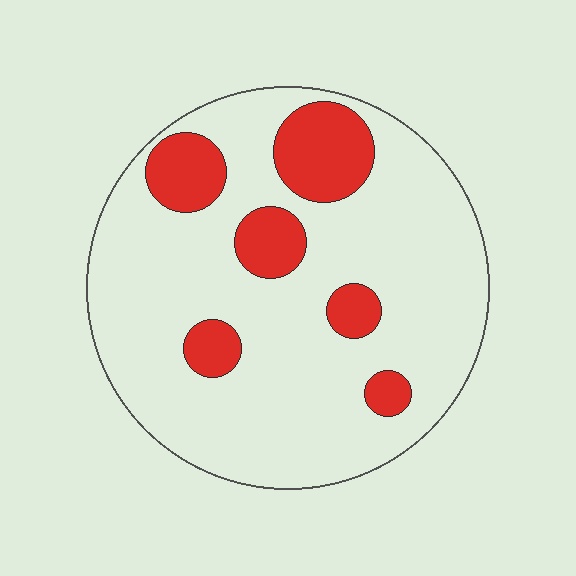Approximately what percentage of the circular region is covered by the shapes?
Approximately 20%.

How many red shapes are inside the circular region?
6.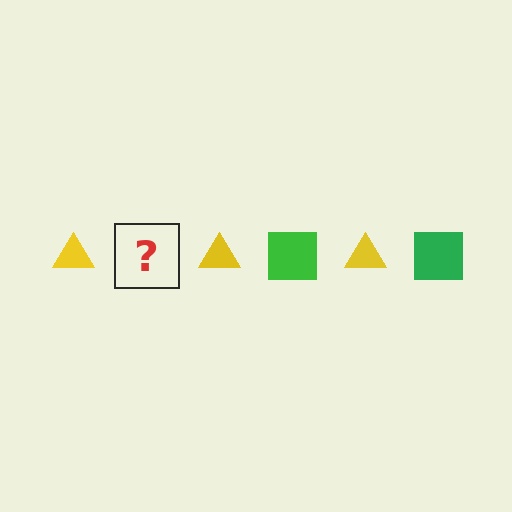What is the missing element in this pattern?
The missing element is a green square.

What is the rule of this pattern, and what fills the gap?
The rule is that the pattern alternates between yellow triangle and green square. The gap should be filled with a green square.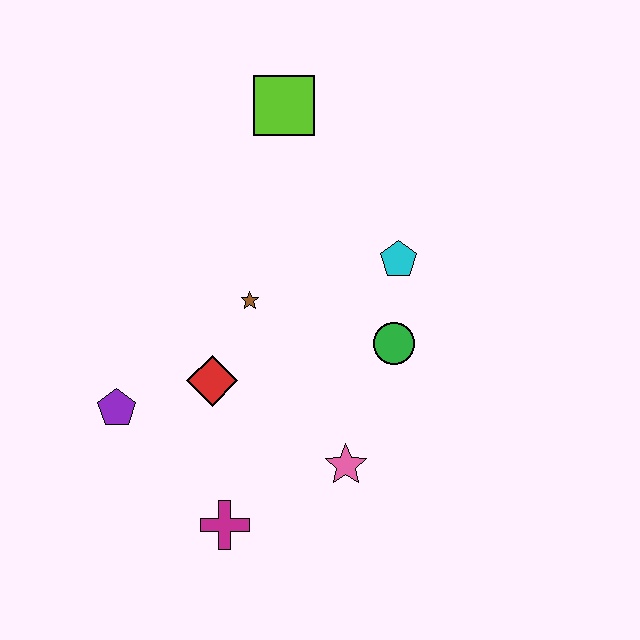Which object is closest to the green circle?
The cyan pentagon is closest to the green circle.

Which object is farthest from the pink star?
The lime square is farthest from the pink star.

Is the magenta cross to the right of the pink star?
No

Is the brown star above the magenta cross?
Yes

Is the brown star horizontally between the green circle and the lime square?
No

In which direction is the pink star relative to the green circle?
The pink star is below the green circle.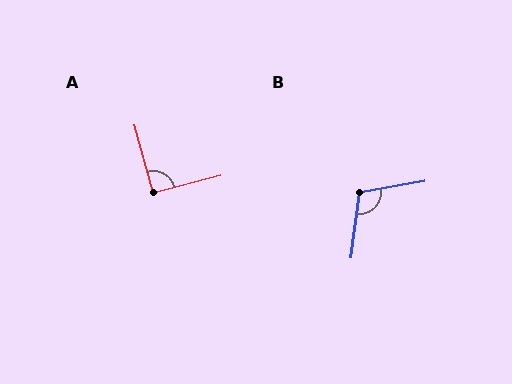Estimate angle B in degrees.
Approximately 108 degrees.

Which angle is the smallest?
A, at approximately 91 degrees.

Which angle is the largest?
B, at approximately 108 degrees.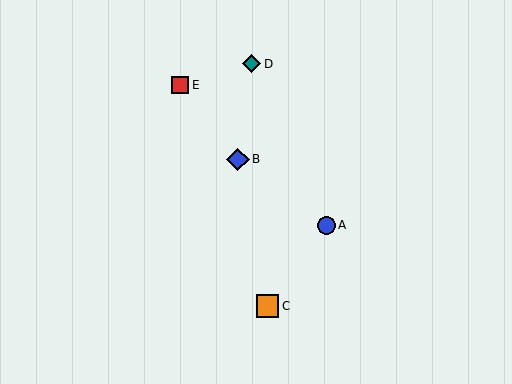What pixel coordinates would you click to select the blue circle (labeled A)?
Click at (326, 225) to select the blue circle A.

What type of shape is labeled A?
Shape A is a blue circle.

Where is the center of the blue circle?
The center of the blue circle is at (326, 225).